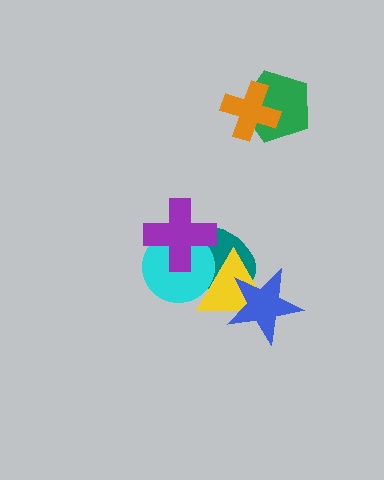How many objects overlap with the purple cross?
2 objects overlap with the purple cross.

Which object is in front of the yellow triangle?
The blue star is in front of the yellow triangle.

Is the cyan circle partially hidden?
Yes, it is partially covered by another shape.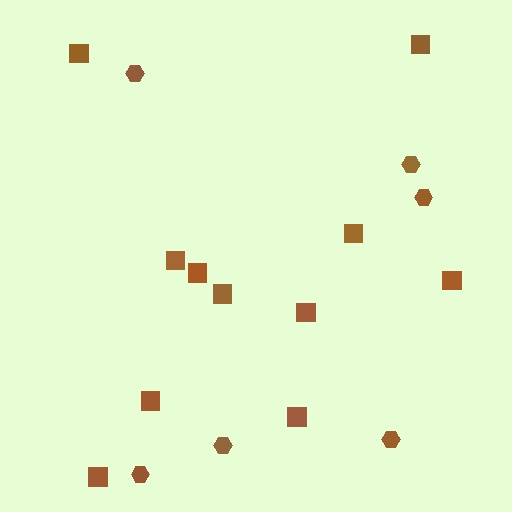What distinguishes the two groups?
There are 2 groups: one group of squares (11) and one group of hexagons (6).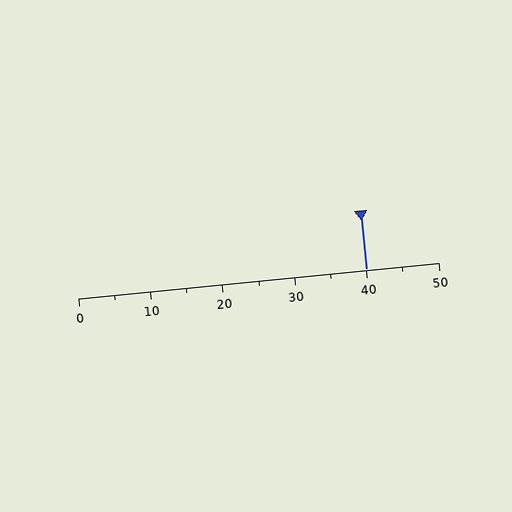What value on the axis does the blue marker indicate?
The marker indicates approximately 40.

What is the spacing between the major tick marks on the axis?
The major ticks are spaced 10 apart.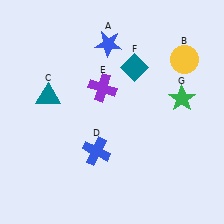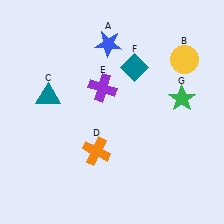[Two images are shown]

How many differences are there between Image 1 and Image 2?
There is 1 difference between the two images.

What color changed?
The cross (D) changed from blue in Image 1 to orange in Image 2.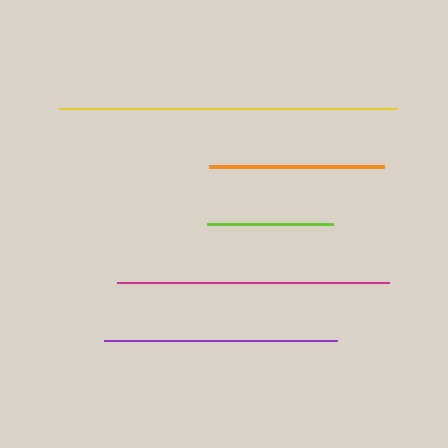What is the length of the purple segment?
The purple segment is approximately 233 pixels long.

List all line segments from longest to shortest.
From longest to shortest: yellow, magenta, purple, orange, lime.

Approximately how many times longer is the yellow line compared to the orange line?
The yellow line is approximately 1.9 times the length of the orange line.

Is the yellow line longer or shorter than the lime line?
The yellow line is longer than the lime line.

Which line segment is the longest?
The yellow line is the longest at approximately 338 pixels.